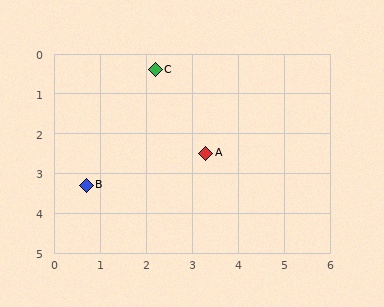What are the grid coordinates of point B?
Point B is at approximately (0.7, 3.3).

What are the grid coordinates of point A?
Point A is at approximately (3.3, 2.5).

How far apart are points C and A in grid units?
Points C and A are about 2.4 grid units apart.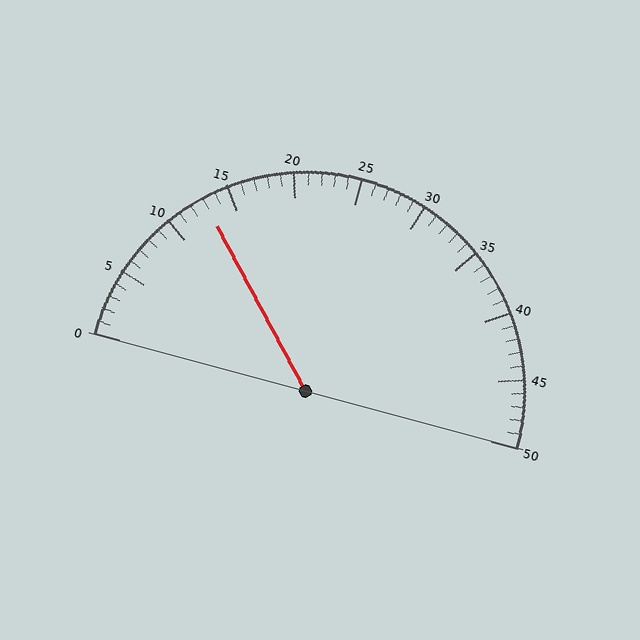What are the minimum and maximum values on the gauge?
The gauge ranges from 0 to 50.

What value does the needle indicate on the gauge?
The needle indicates approximately 13.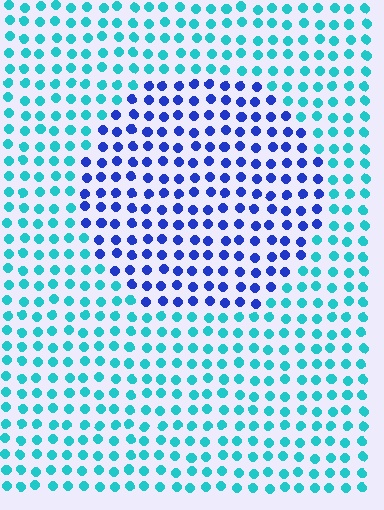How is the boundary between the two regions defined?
The boundary is defined purely by a slight shift in hue (about 52 degrees). Spacing, size, and orientation are identical on both sides.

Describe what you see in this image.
The image is filled with small cyan elements in a uniform arrangement. A circle-shaped region is visible where the elements are tinted to a slightly different hue, forming a subtle color boundary.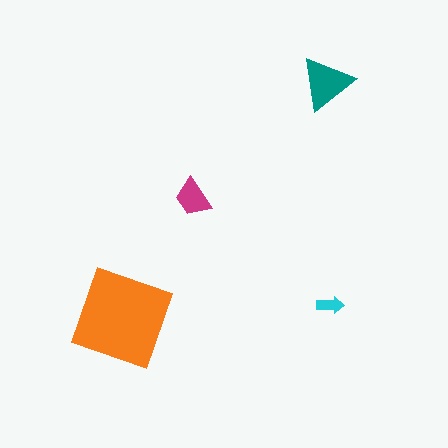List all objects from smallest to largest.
The cyan arrow, the magenta trapezoid, the teal triangle, the orange diamond.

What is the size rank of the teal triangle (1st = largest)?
2nd.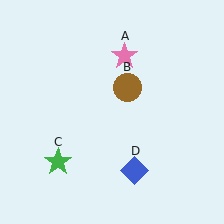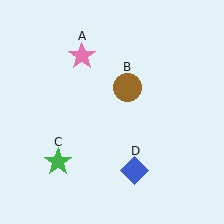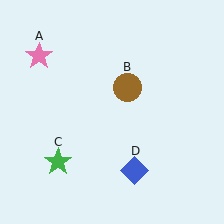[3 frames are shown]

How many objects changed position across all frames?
1 object changed position: pink star (object A).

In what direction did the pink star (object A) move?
The pink star (object A) moved left.